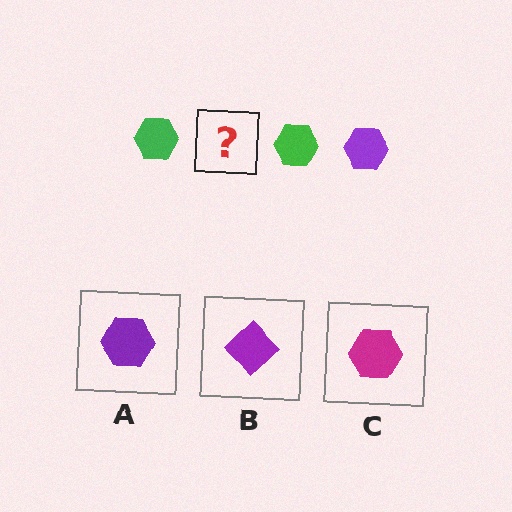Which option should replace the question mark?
Option A.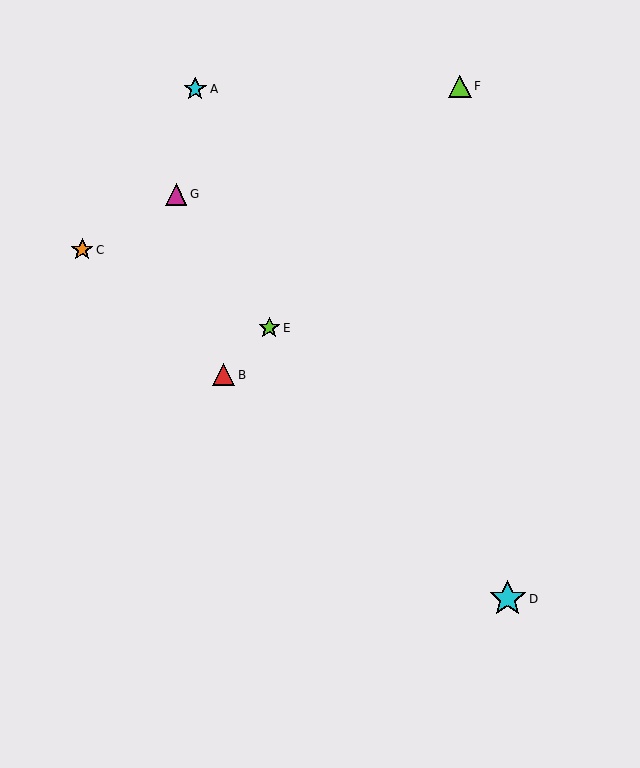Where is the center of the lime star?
The center of the lime star is at (269, 328).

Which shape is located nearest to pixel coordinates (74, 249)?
The orange star (labeled C) at (82, 250) is nearest to that location.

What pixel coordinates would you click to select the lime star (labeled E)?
Click at (269, 328) to select the lime star E.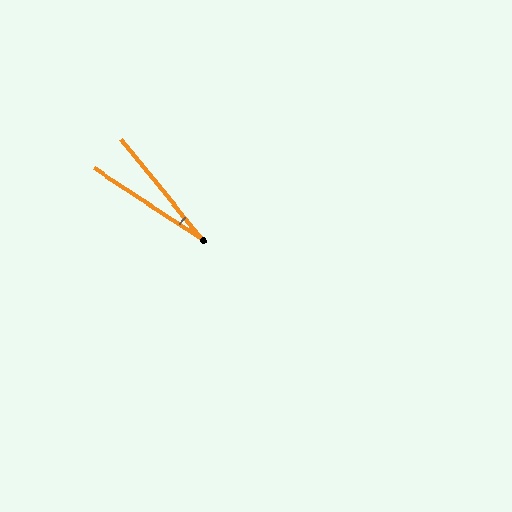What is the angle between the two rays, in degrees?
Approximately 18 degrees.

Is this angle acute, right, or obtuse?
It is acute.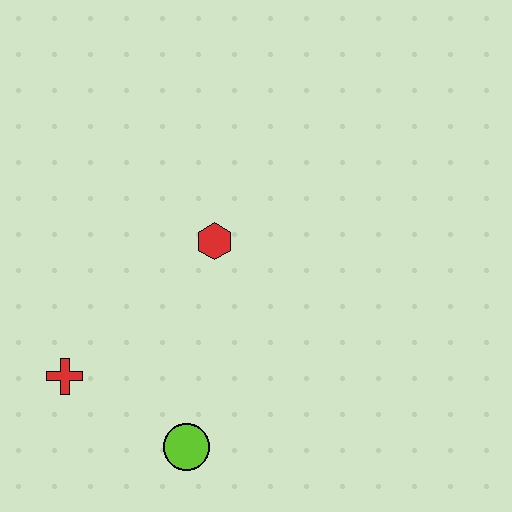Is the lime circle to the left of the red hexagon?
Yes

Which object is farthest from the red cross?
The red hexagon is farthest from the red cross.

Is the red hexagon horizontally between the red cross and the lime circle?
No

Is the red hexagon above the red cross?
Yes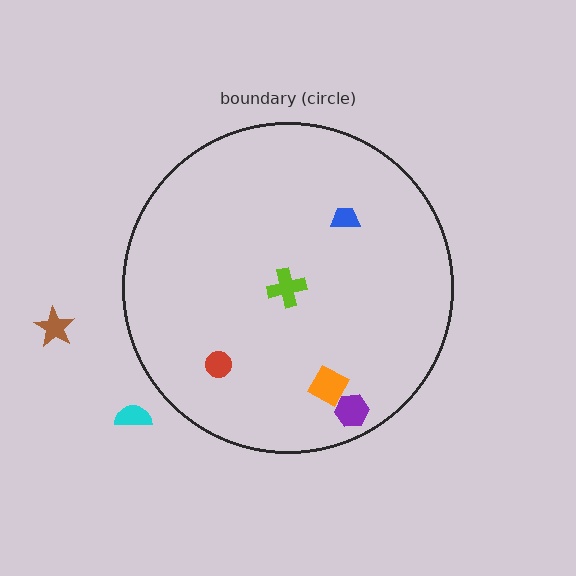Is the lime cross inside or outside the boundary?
Inside.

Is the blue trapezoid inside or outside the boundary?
Inside.